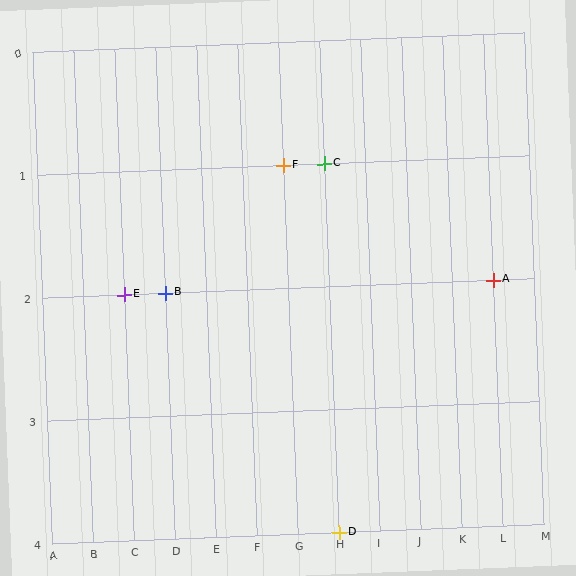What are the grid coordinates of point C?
Point C is at grid coordinates (H, 1).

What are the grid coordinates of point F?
Point F is at grid coordinates (G, 1).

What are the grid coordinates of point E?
Point E is at grid coordinates (C, 2).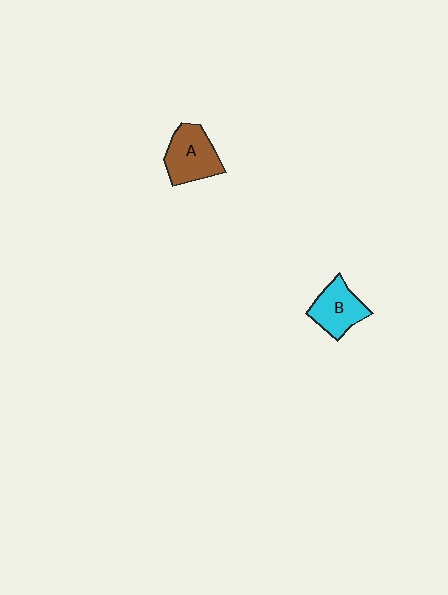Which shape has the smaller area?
Shape B (cyan).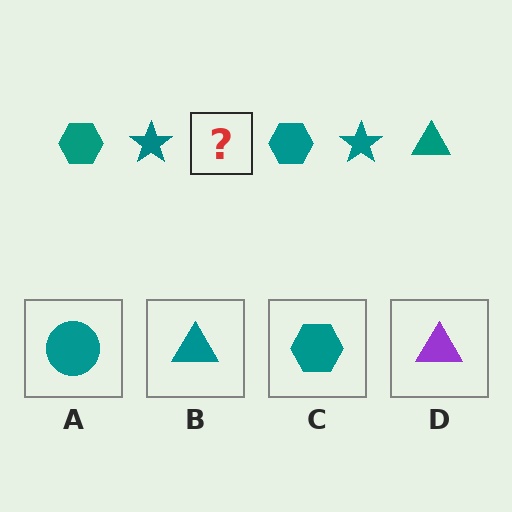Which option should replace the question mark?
Option B.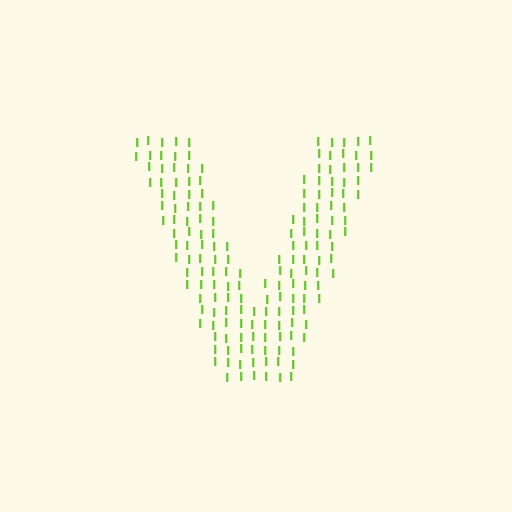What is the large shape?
The large shape is the letter V.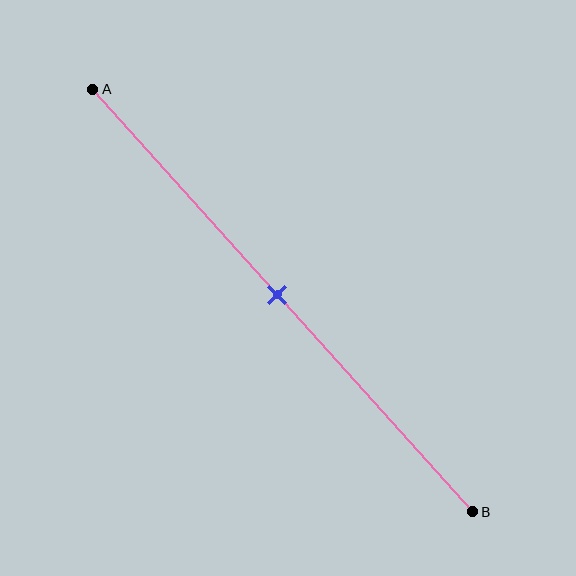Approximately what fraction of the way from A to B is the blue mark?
The blue mark is approximately 50% of the way from A to B.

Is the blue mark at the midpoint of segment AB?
Yes, the mark is approximately at the midpoint.